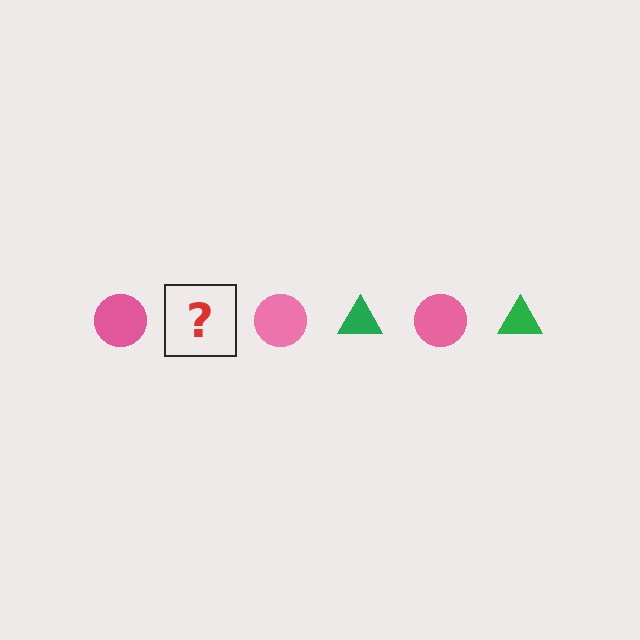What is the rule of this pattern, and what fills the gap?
The rule is that the pattern alternates between pink circle and green triangle. The gap should be filled with a green triangle.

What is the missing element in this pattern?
The missing element is a green triangle.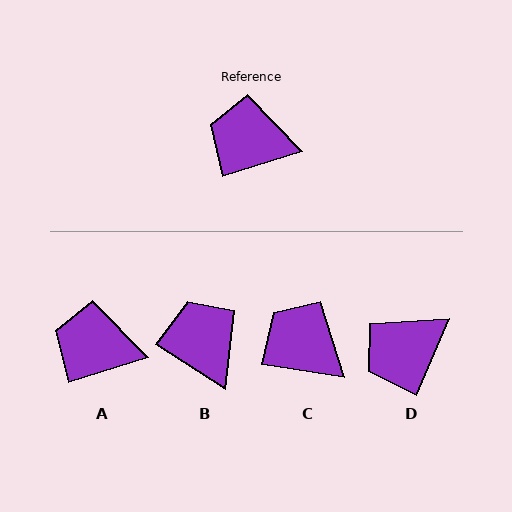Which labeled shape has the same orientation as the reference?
A.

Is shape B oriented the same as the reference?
No, it is off by about 50 degrees.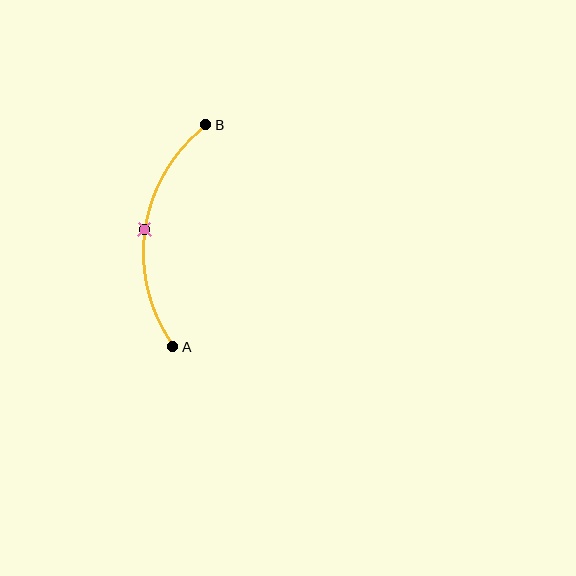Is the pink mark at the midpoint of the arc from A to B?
Yes. The pink mark lies on the arc at equal arc-length from both A and B — it is the arc midpoint.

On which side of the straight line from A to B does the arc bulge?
The arc bulges to the left of the straight line connecting A and B.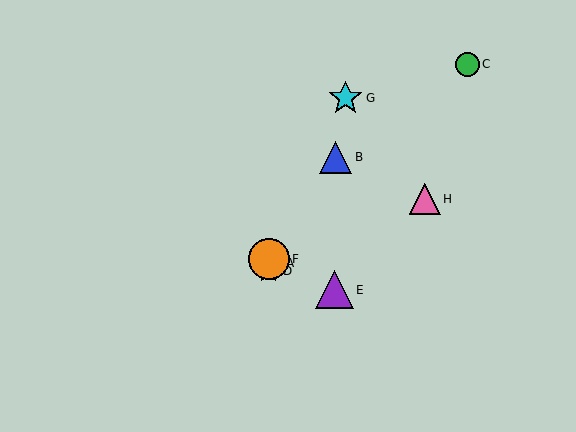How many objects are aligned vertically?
3 objects (A, D, F) are aligned vertically.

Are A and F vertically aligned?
Yes, both are at x≈269.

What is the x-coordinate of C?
Object C is at x≈467.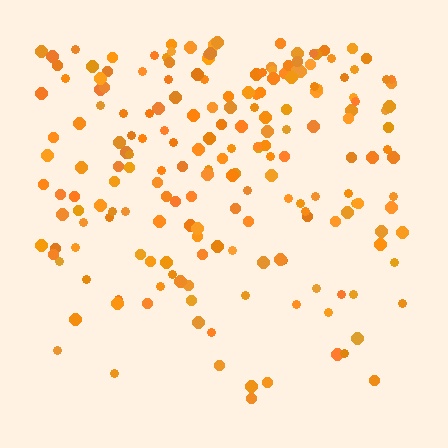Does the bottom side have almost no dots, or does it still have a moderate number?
Still a moderate number, just noticeably fewer than the top.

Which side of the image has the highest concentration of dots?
The top.